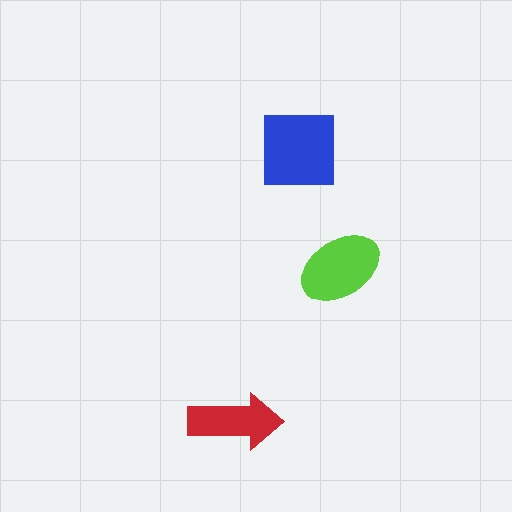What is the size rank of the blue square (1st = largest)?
1st.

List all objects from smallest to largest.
The red arrow, the lime ellipse, the blue square.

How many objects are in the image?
There are 3 objects in the image.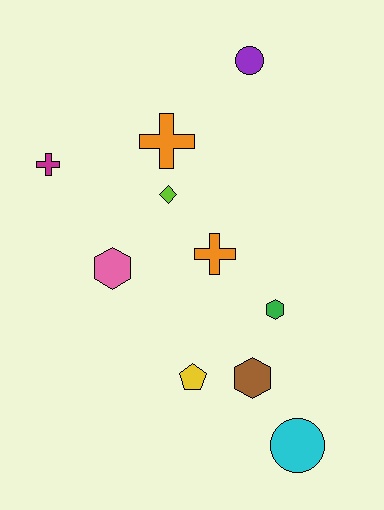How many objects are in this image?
There are 10 objects.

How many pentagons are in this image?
There is 1 pentagon.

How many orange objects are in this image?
There are 2 orange objects.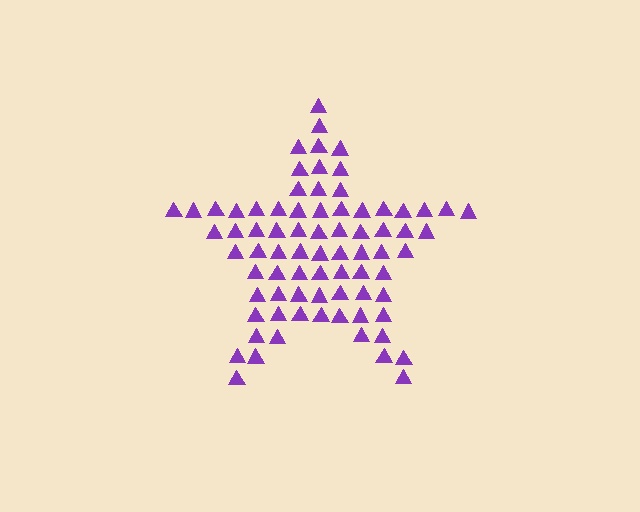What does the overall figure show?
The overall figure shows a star.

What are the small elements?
The small elements are triangles.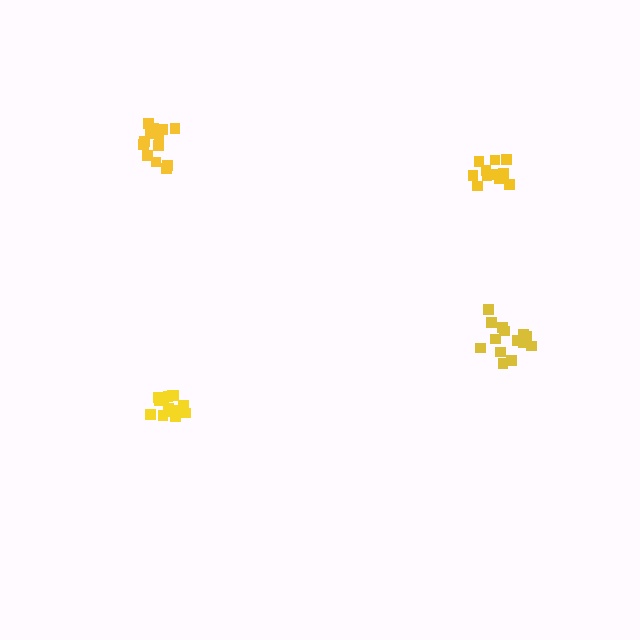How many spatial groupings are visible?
There are 4 spatial groupings.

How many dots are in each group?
Group 1: 11 dots, Group 2: 13 dots, Group 3: 14 dots, Group 4: 14 dots (52 total).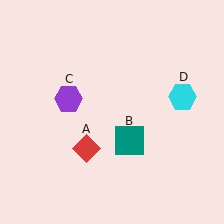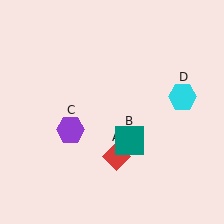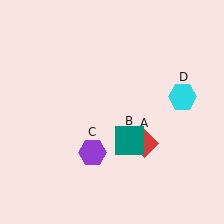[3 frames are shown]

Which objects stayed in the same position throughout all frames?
Teal square (object B) and cyan hexagon (object D) remained stationary.